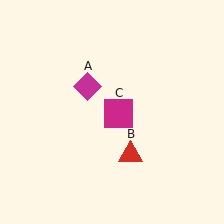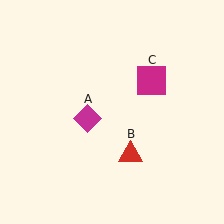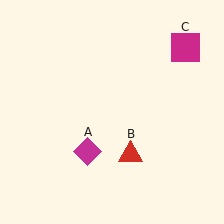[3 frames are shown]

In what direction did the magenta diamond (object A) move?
The magenta diamond (object A) moved down.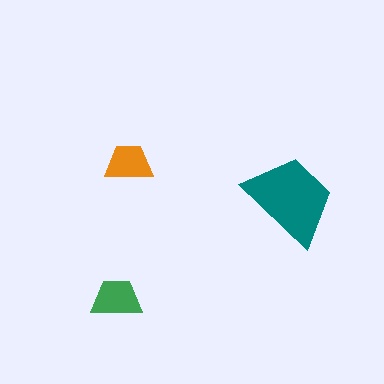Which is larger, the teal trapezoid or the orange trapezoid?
The teal one.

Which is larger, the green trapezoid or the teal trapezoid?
The teal one.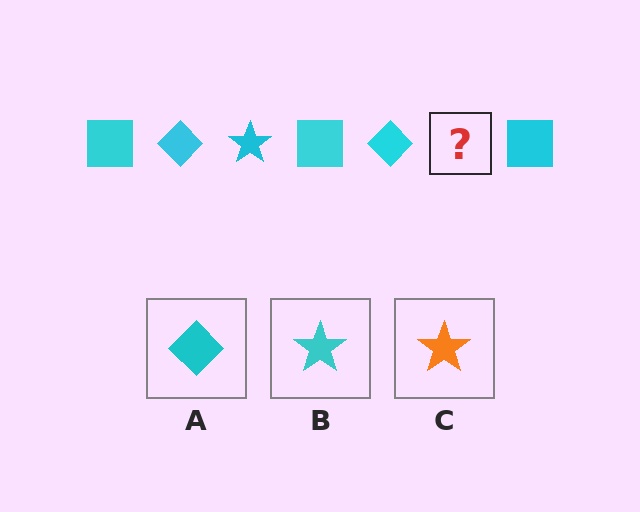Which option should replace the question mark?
Option B.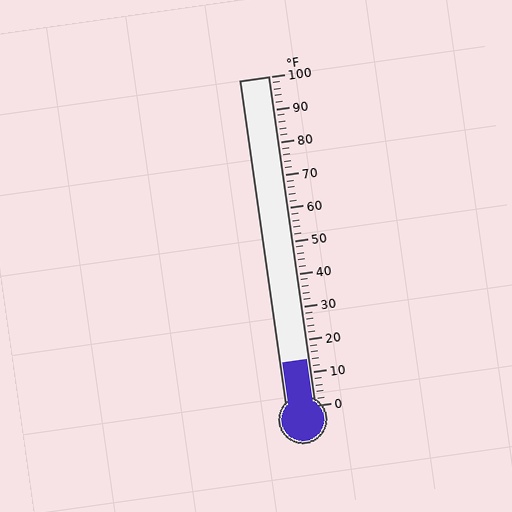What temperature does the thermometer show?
The thermometer shows approximately 14°F.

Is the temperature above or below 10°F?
The temperature is above 10°F.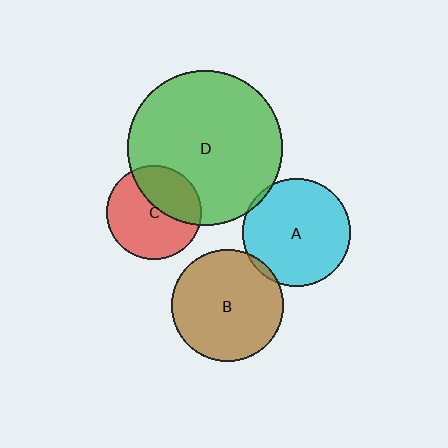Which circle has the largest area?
Circle D (green).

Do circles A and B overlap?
Yes.